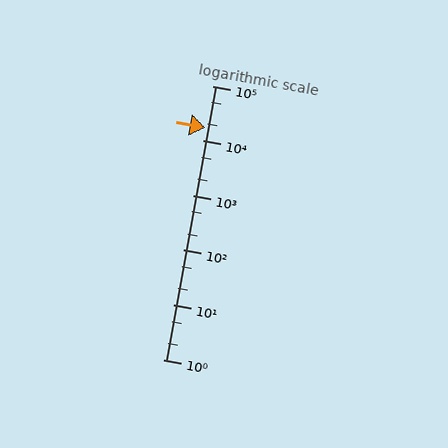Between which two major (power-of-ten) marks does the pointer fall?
The pointer is between 10000 and 100000.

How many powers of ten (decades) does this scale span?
The scale spans 5 decades, from 1 to 100000.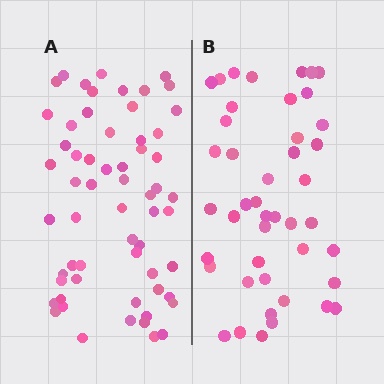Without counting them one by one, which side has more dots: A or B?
Region A (the left region) has more dots.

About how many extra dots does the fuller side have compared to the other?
Region A has approximately 15 more dots than region B.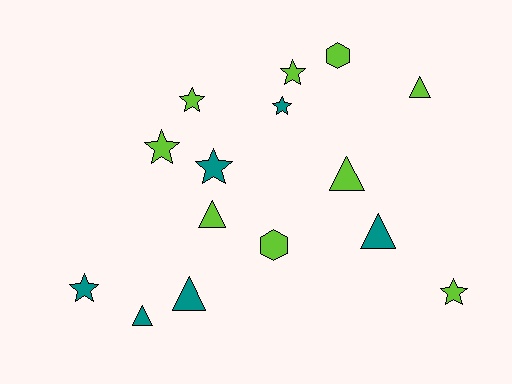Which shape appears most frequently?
Star, with 7 objects.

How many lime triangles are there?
There are 3 lime triangles.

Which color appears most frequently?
Lime, with 9 objects.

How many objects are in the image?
There are 15 objects.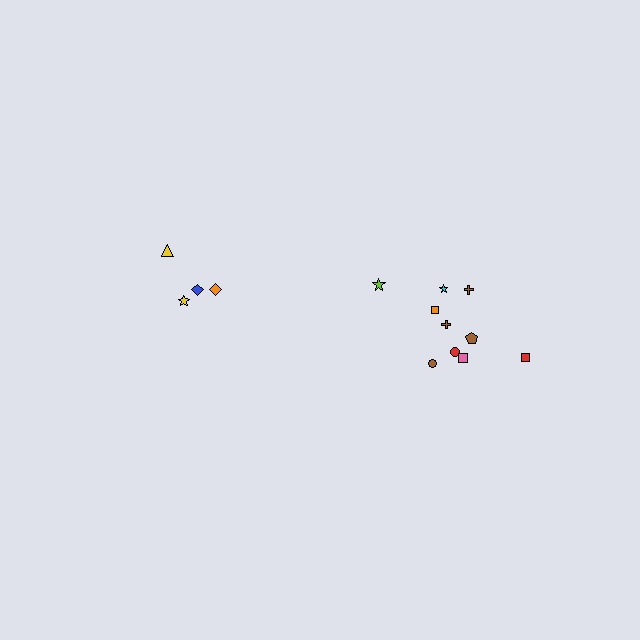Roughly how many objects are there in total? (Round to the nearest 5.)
Roughly 15 objects in total.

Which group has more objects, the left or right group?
The right group.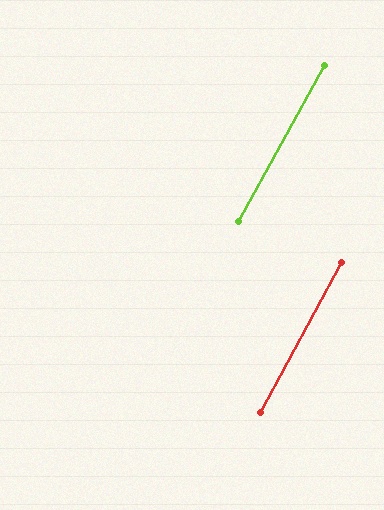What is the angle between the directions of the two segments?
Approximately 1 degree.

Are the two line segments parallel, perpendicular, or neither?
Parallel — their directions differ by only 0.5°.